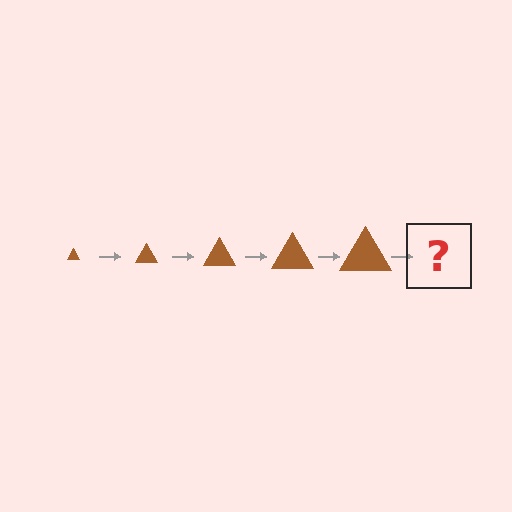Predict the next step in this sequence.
The next step is a brown triangle, larger than the previous one.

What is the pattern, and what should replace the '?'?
The pattern is that the triangle gets progressively larger each step. The '?' should be a brown triangle, larger than the previous one.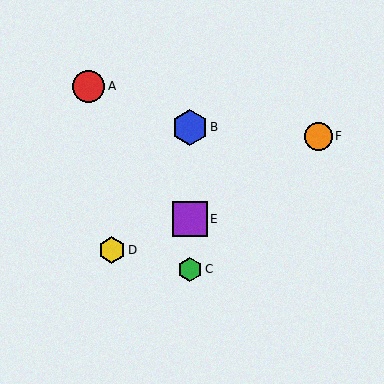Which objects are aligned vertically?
Objects B, C, E are aligned vertically.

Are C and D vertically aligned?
No, C is at x≈190 and D is at x≈112.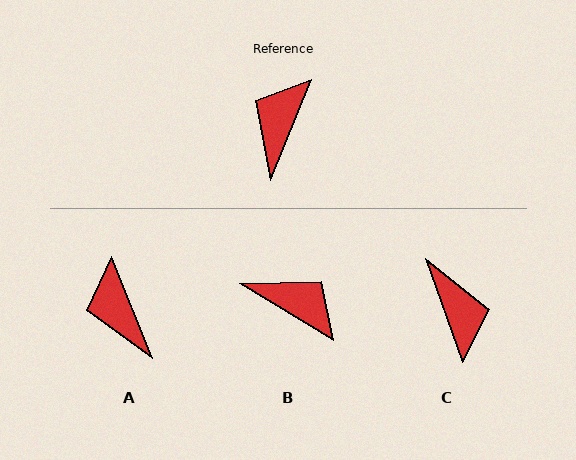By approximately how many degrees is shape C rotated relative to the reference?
Approximately 139 degrees clockwise.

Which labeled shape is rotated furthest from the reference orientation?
C, about 139 degrees away.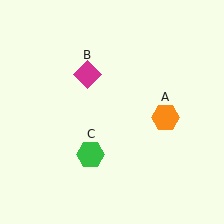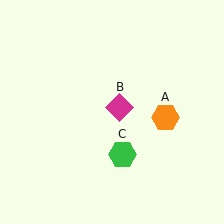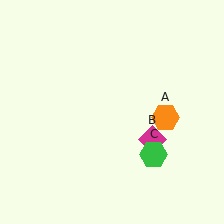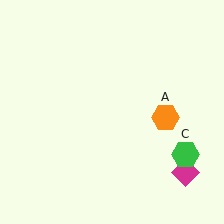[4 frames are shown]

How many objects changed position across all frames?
2 objects changed position: magenta diamond (object B), green hexagon (object C).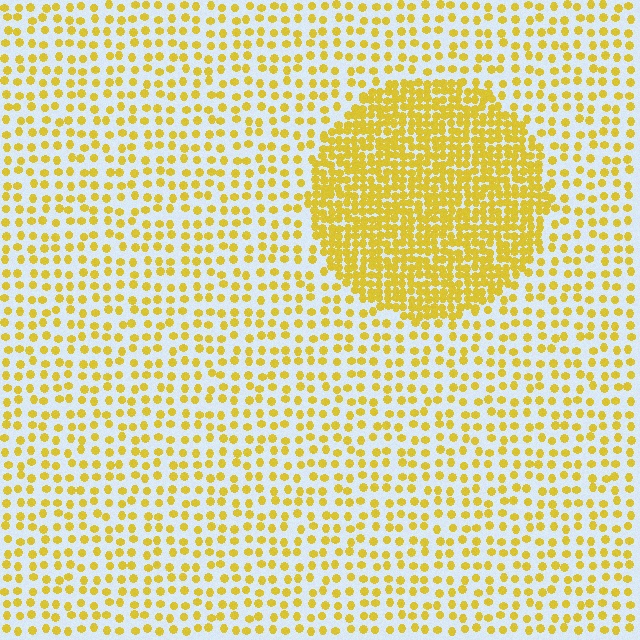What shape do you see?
I see a circle.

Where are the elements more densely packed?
The elements are more densely packed inside the circle boundary.